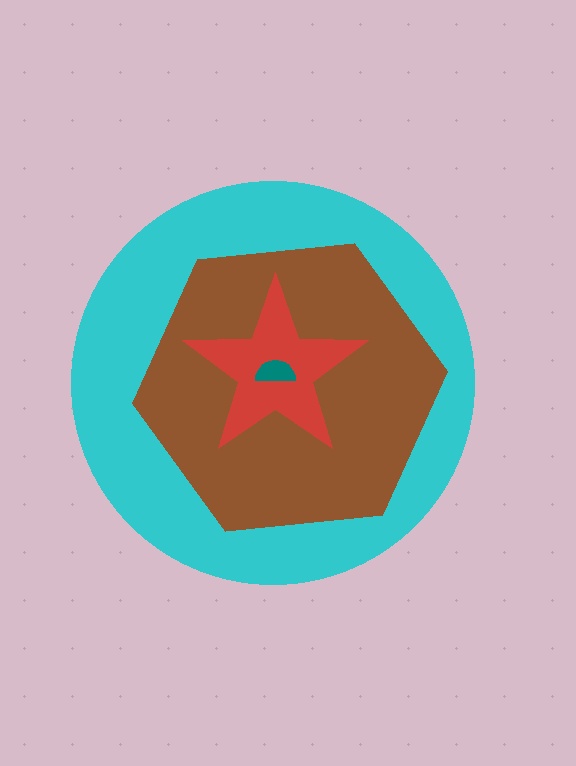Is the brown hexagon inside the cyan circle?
Yes.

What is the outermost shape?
The cyan circle.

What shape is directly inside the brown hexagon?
The red star.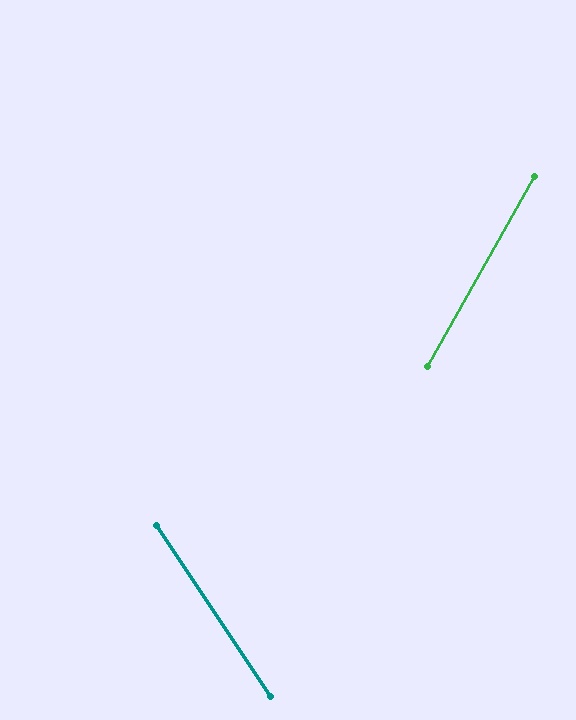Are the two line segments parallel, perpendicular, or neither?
Neither parallel nor perpendicular — they differ by about 63°.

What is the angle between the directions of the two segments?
Approximately 63 degrees.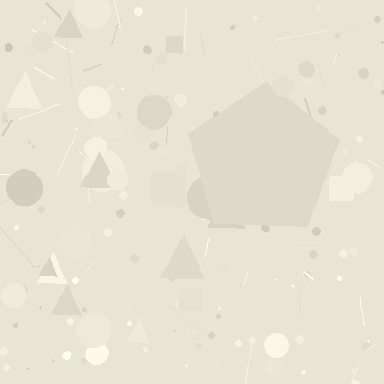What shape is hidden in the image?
A pentagon is hidden in the image.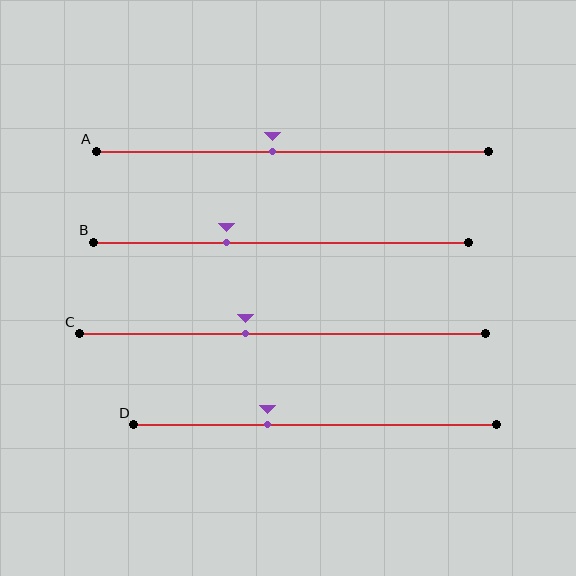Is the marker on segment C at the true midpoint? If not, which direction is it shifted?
No, the marker on segment C is shifted to the left by about 9% of the segment length.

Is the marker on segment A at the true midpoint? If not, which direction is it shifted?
No, the marker on segment A is shifted to the left by about 5% of the segment length.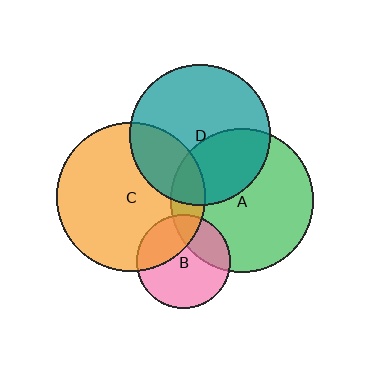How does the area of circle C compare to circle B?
Approximately 2.5 times.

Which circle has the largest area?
Circle C (orange).